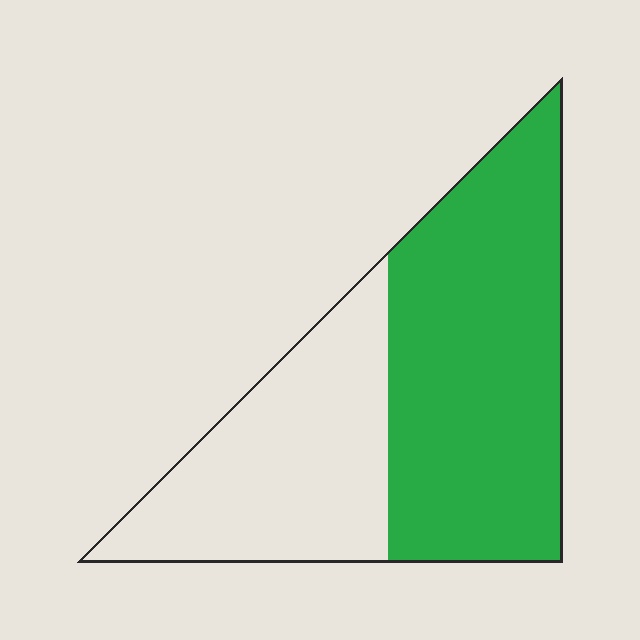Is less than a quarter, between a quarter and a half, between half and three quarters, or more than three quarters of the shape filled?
Between half and three quarters.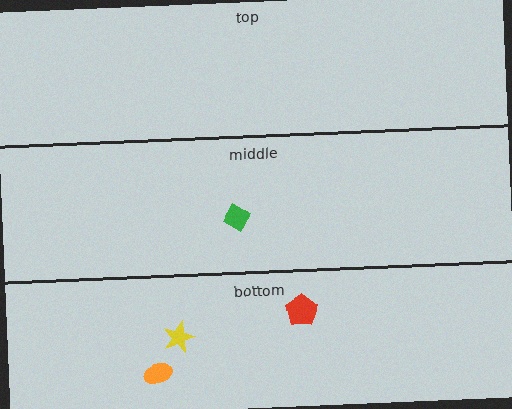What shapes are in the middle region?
The green diamond.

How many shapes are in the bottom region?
3.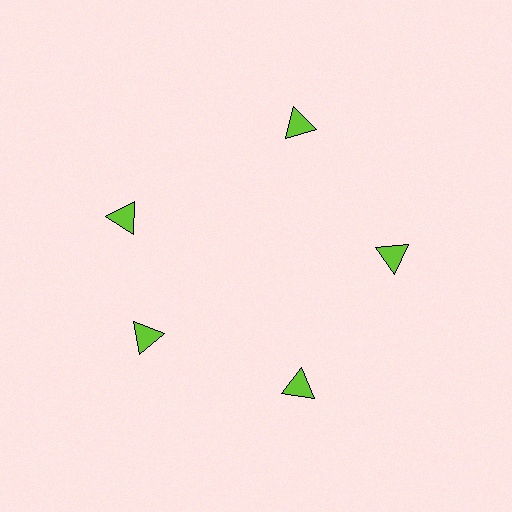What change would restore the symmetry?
The symmetry would be restored by rotating it back into even spacing with its neighbors so that all 5 triangles sit at equal angles and equal distance from the center.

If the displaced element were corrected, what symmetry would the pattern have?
It would have 5-fold rotational symmetry — the pattern would map onto itself every 72 degrees.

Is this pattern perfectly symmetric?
No. The 5 lime triangles are arranged in a ring, but one element near the 10 o'clock position is rotated out of alignment along the ring, breaking the 5-fold rotational symmetry.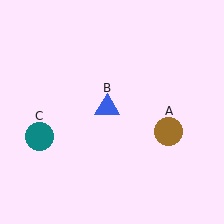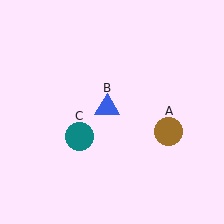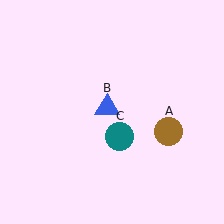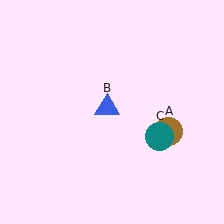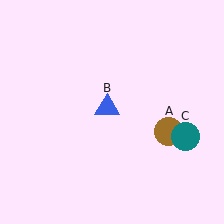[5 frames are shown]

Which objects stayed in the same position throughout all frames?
Brown circle (object A) and blue triangle (object B) remained stationary.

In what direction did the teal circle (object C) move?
The teal circle (object C) moved right.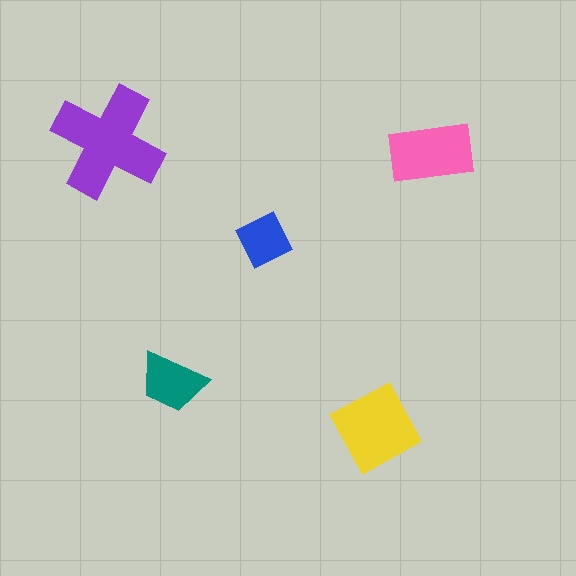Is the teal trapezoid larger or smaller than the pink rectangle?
Smaller.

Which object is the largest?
The purple cross.